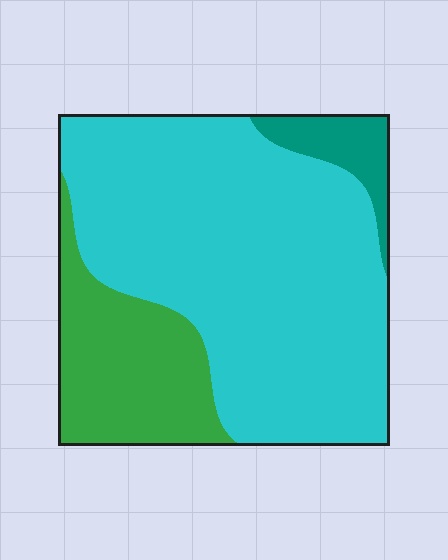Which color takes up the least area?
Teal, at roughly 5%.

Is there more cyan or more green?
Cyan.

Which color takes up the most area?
Cyan, at roughly 70%.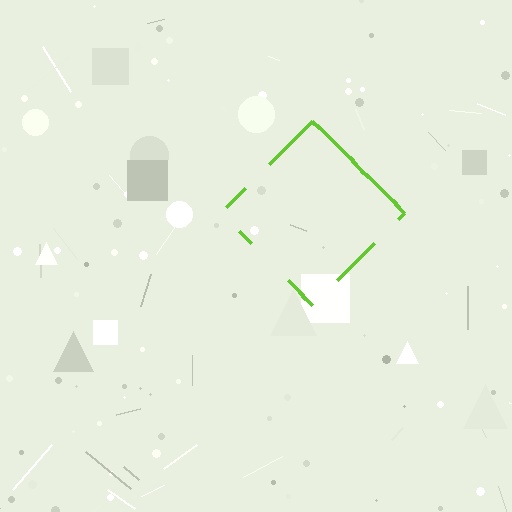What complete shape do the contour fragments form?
The contour fragments form a diamond.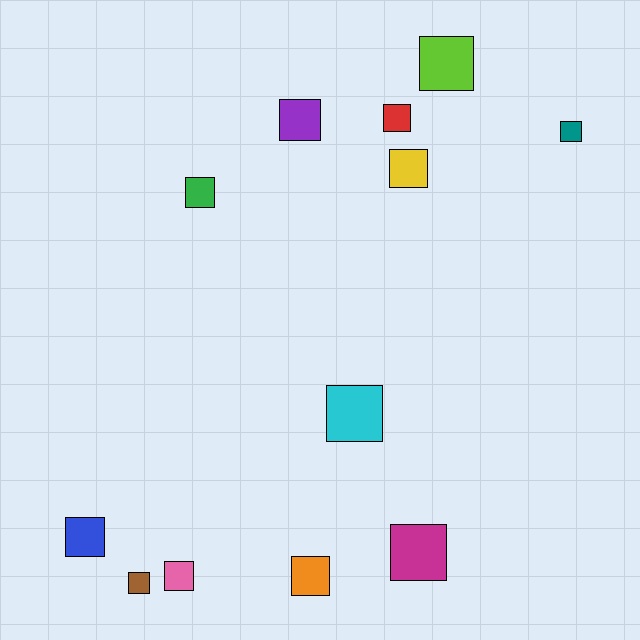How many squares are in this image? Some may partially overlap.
There are 12 squares.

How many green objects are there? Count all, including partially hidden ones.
There is 1 green object.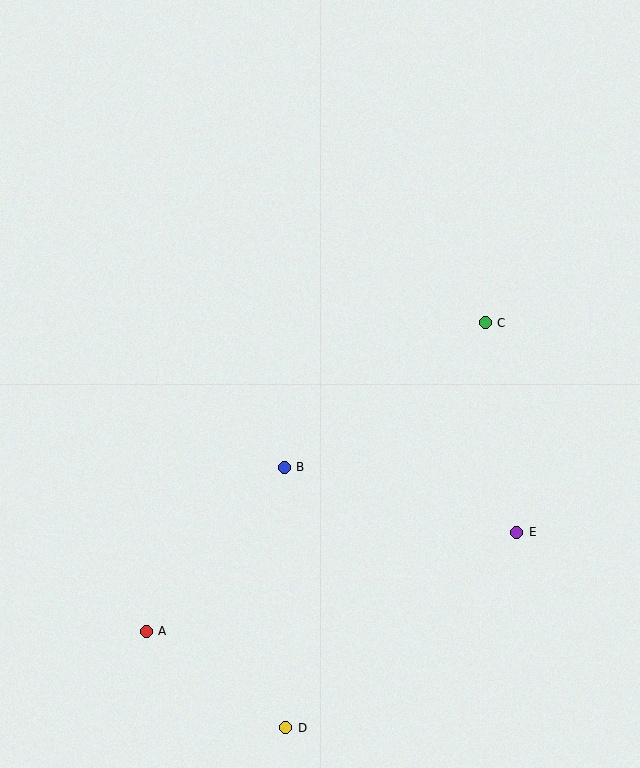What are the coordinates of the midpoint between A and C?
The midpoint between A and C is at (316, 477).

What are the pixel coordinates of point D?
Point D is at (286, 728).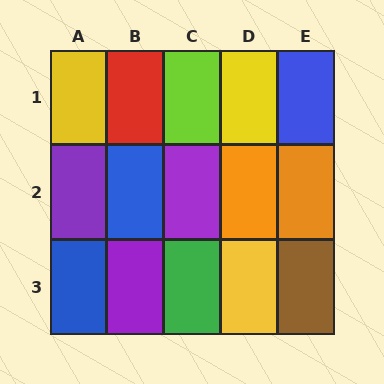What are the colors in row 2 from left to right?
Purple, blue, purple, orange, orange.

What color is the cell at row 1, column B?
Red.